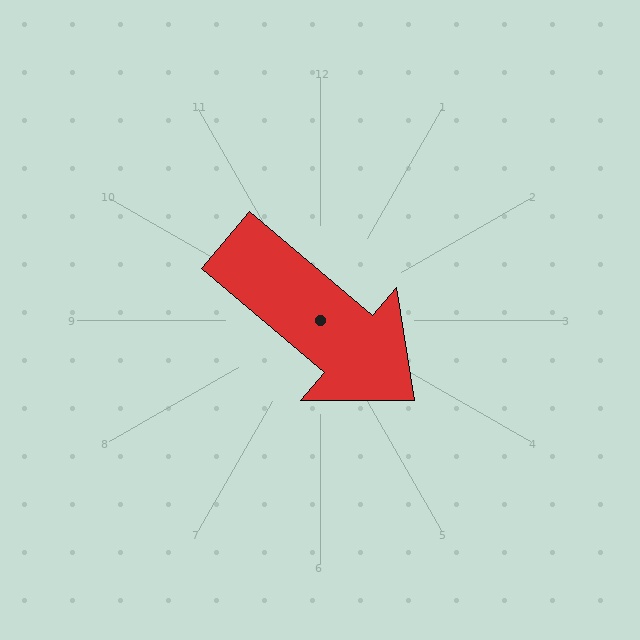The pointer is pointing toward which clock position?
Roughly 4 o'clock.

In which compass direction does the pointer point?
Southeast.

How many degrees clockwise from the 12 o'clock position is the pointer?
Approximately 130 degrees.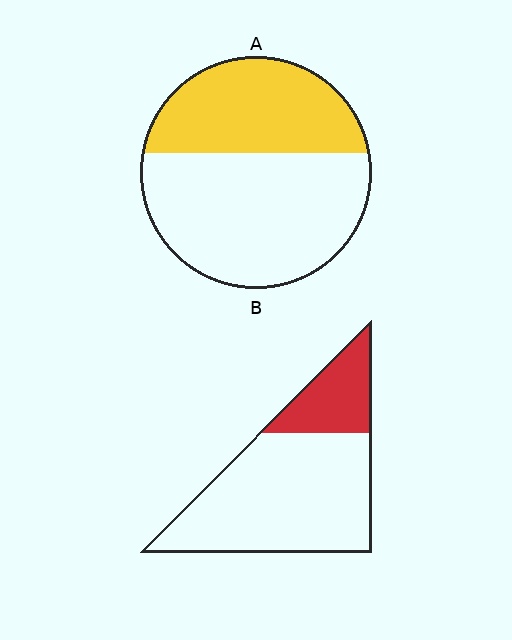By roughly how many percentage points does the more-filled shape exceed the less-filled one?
By roughly 15 percentage points (A over B).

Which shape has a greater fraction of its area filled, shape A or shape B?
Shape A.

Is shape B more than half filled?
No.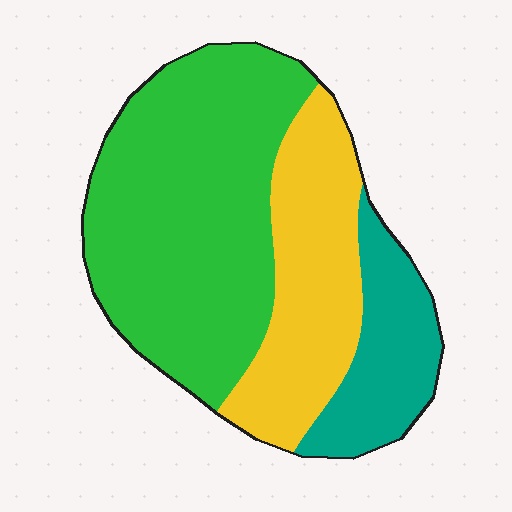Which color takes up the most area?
Green, at roughly 55%.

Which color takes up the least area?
Teal, at roughly 20%.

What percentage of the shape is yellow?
Yellow takes up about one quarter (1/4) of the shape.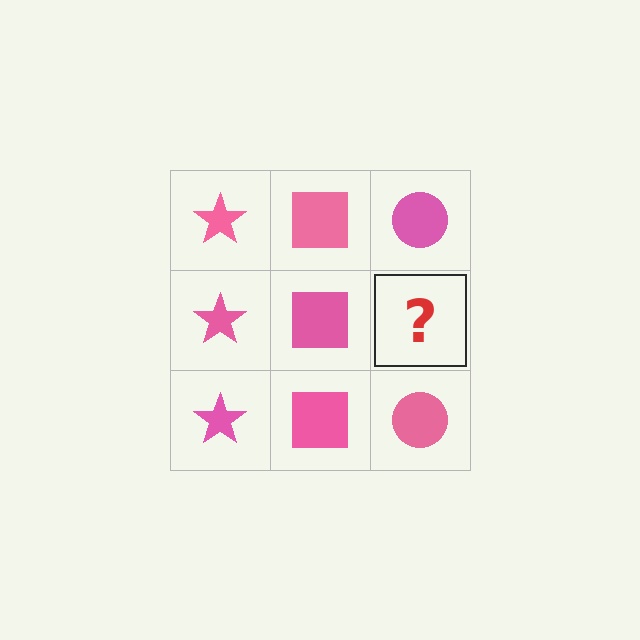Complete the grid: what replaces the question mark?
The question mark should be replaced with a pink circle.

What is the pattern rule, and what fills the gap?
The rule is that each column has a consistent shape. The gap should be filled with a pink circle.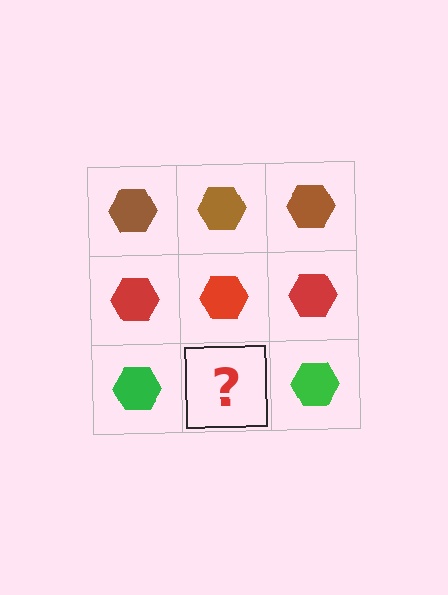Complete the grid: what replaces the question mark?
The question mark should be replaced with a green hexagon.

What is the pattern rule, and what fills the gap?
The rule is that each row has a consistent color. The gap should be filled with a green hexagon.